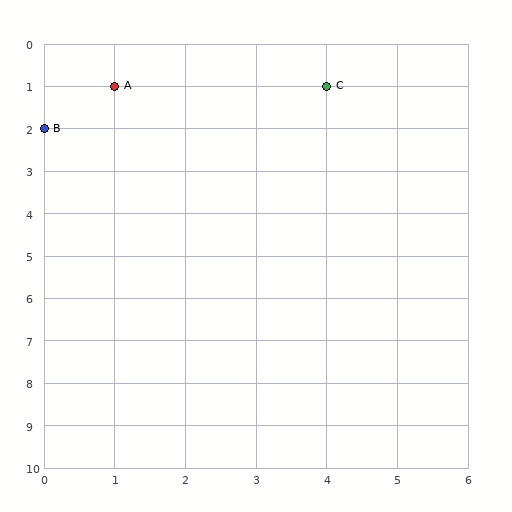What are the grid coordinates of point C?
Point C is at grid coordinates (4, 1).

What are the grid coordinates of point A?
Point A is at grid coordinates (1, 1).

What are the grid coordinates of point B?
Point B is at grid coordinates (0, 2).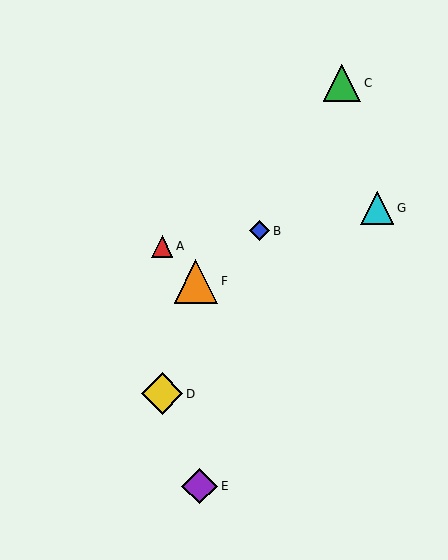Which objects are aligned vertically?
Objects A, D are aligned vertically.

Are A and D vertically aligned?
Yes, both are at x≈162.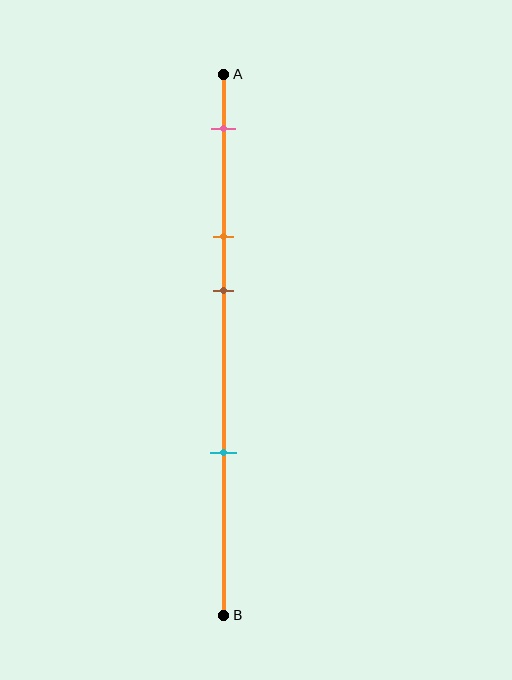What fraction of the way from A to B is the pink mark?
The pink mark is approximately 10% (0.1) of the way from A to B.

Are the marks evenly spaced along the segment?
No, the marks are not evenly spaced.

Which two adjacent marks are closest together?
The orange and brown marks are the closest adjacent pair.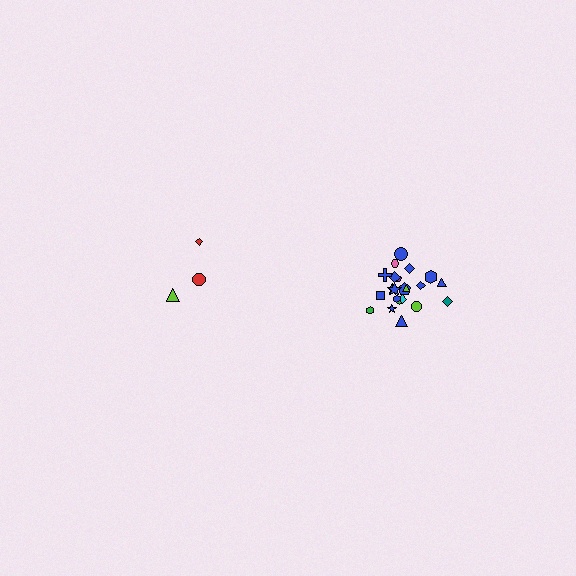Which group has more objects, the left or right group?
The right group.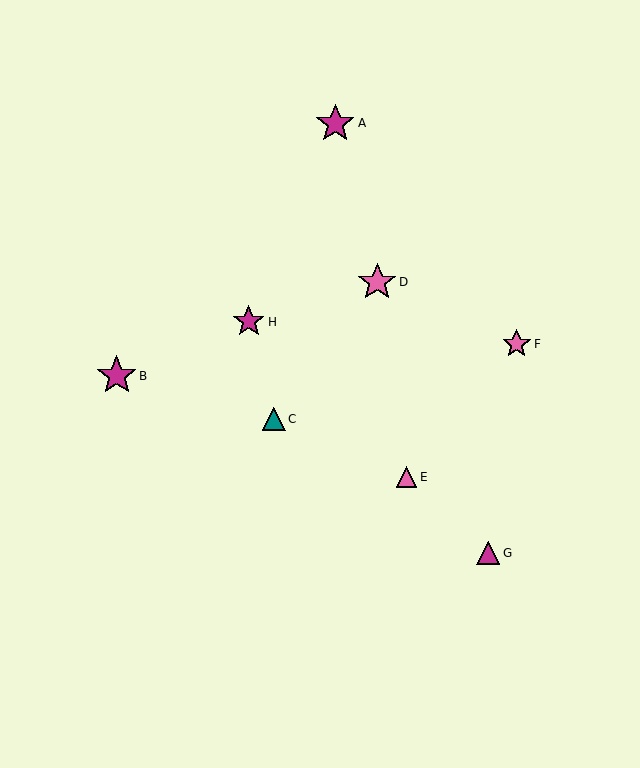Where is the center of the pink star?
The center of the pink star is at (377, 282).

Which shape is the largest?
The magenta star (labeled B) is the largest.